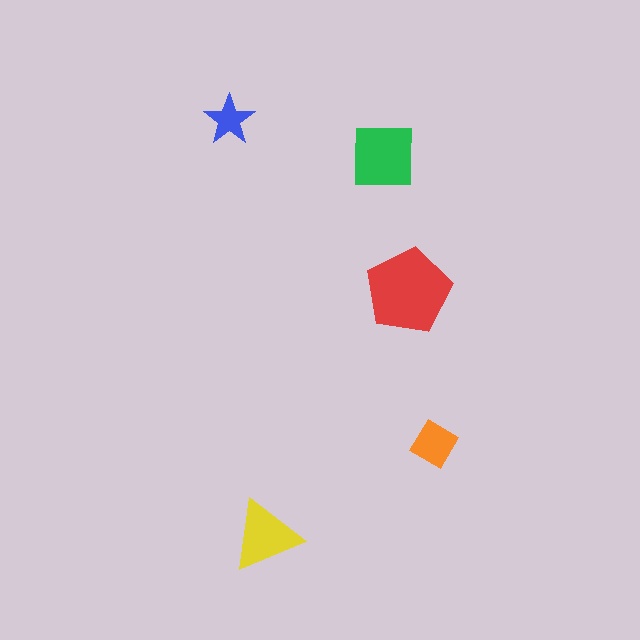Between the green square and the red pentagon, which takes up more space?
The red pentagon.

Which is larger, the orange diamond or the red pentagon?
The red pentagon.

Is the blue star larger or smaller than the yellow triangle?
Smaller.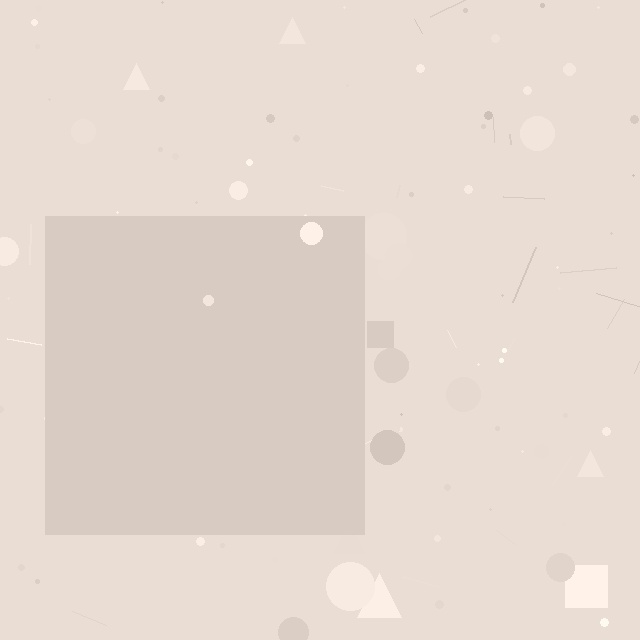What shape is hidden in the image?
A square is hidden in the image.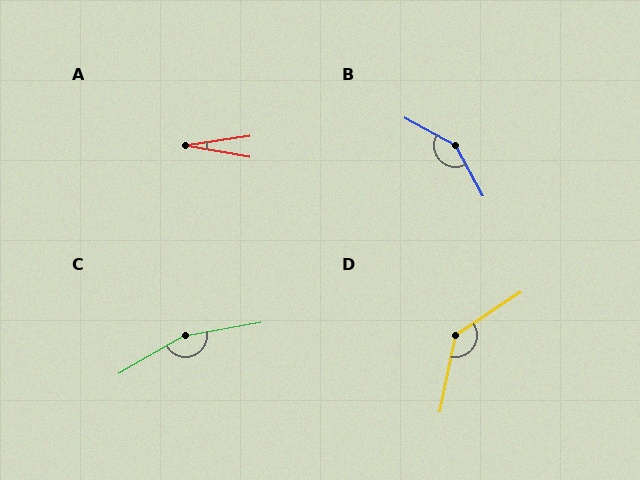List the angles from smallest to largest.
A (19°), D (135°), B (148°), C (160°).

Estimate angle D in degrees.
Approximately 135 degrees.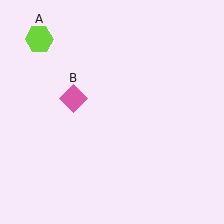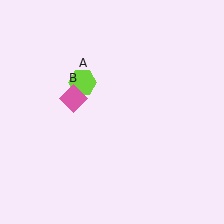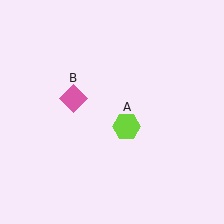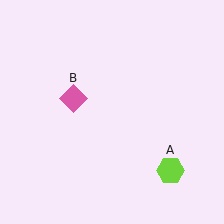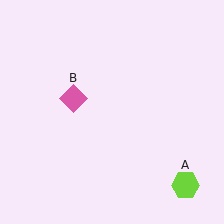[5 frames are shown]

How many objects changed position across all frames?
1 object changed position: lime hexagon (object A).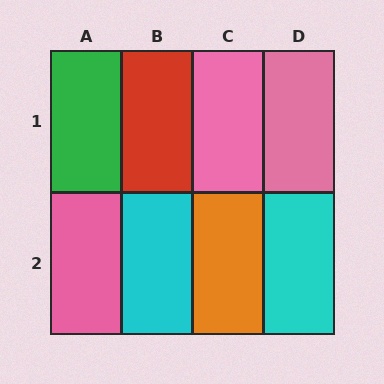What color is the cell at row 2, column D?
Cyan.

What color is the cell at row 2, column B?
Cyan.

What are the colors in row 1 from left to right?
Green, red, pink, pink.